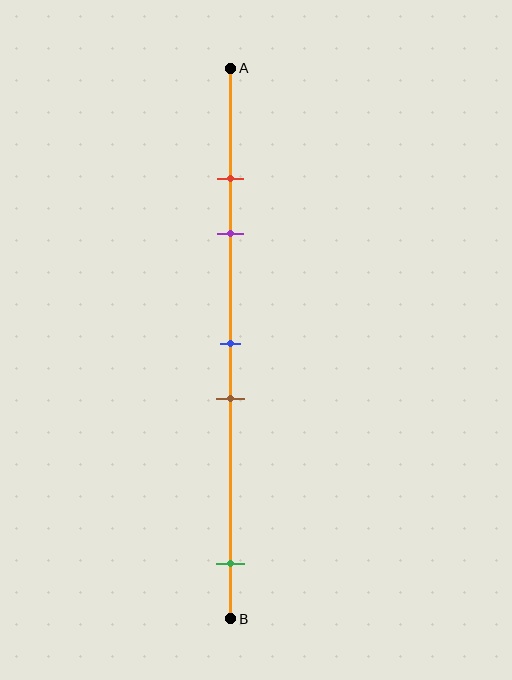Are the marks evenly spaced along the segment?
No, the marks are not evenly spaced.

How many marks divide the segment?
There are 5 marks dividing the segment.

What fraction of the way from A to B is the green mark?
The green mark is approximately 90% (0.9) of the way from A to B.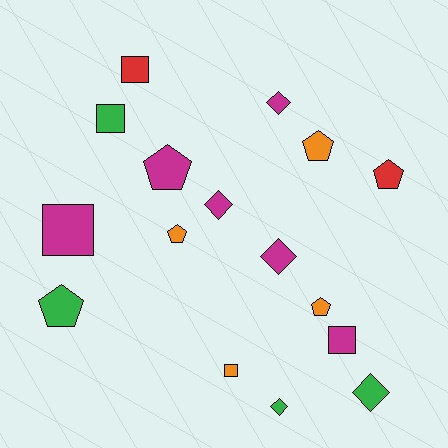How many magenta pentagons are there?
There is 1 magenta pentagon.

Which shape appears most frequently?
Pentagon, with 6 objects.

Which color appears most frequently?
Magenta, with 6 objects.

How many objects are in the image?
There are 16 objects.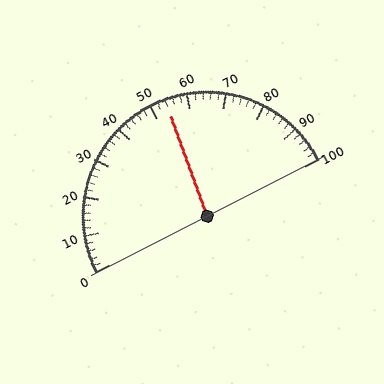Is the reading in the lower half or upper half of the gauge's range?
The reading is in the upper half of the range (0 to 100).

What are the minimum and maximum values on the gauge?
The gauge ranges from 0 to 100.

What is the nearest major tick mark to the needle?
The nearest major tick mark is 50.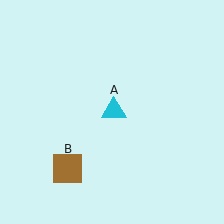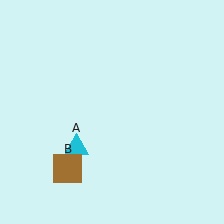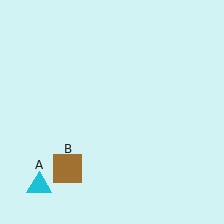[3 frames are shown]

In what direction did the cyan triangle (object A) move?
The cyan triangle (object A) moved down and to the left.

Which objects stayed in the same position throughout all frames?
Brown square (object B) remained stationary.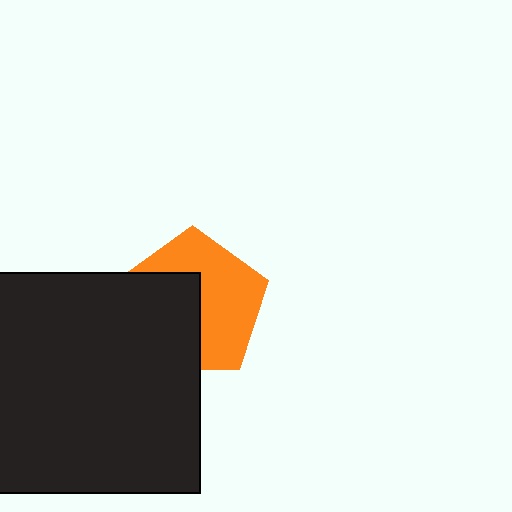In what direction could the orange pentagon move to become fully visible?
The orange pentagon could move toward the upper-right. That would shift it out from behind the black square entirely.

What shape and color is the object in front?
The object in front is a black square.